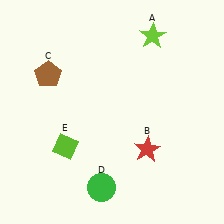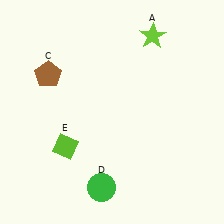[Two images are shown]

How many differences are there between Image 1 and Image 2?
There is 1 difference between the two images.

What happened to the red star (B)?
The red star (B) was removed in Image 2. It was in the bottom-right area of Image 1.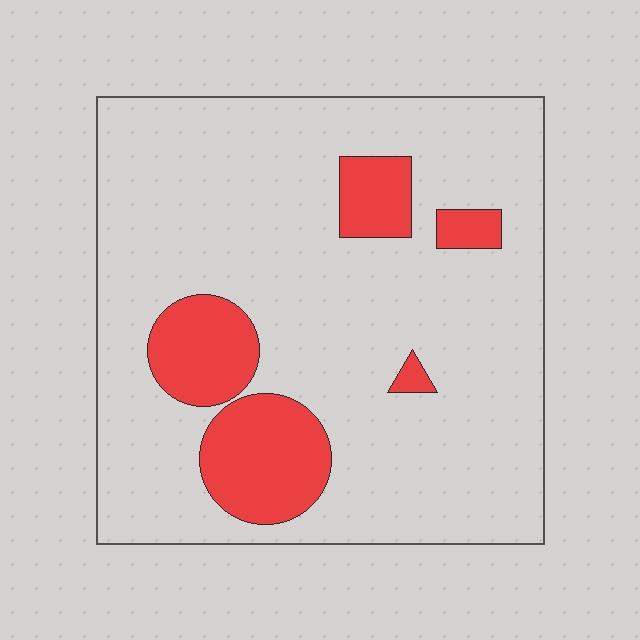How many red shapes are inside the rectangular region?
5.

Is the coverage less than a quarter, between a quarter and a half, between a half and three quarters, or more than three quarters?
Less than a quarter.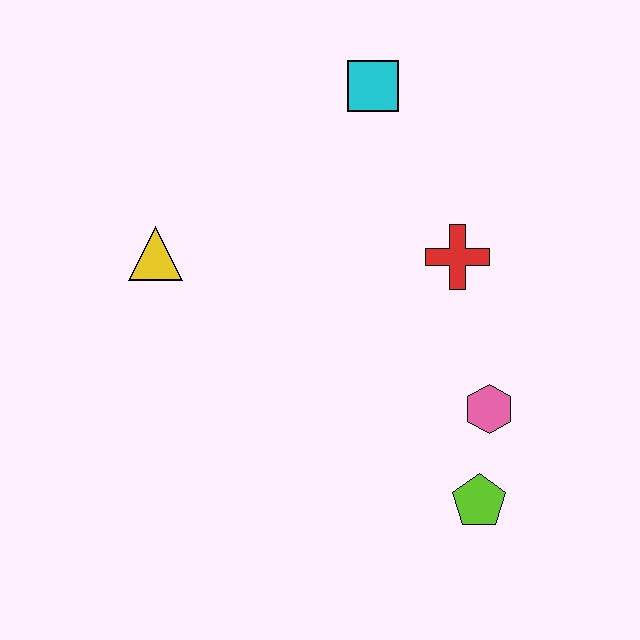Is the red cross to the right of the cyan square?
Yes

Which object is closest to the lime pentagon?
The pink hexagon is closest to the lime pentagon.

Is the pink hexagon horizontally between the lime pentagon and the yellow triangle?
No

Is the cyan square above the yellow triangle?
Yes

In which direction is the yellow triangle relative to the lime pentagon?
The yellow triangle is to the left of the lime pentagon.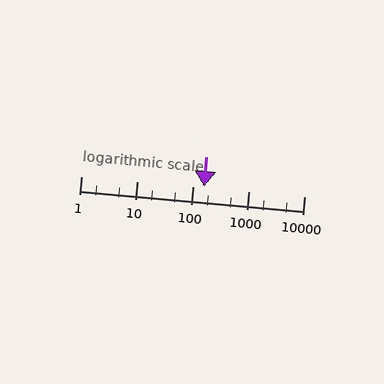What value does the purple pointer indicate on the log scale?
The pointer indicates approximately 160.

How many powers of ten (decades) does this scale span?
The scale spans 4 decades, from 1 to 10000.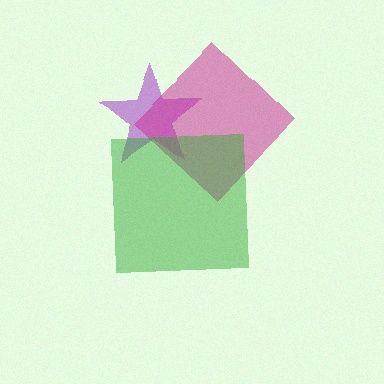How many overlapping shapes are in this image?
There are 3 overlapping shapes in the image.